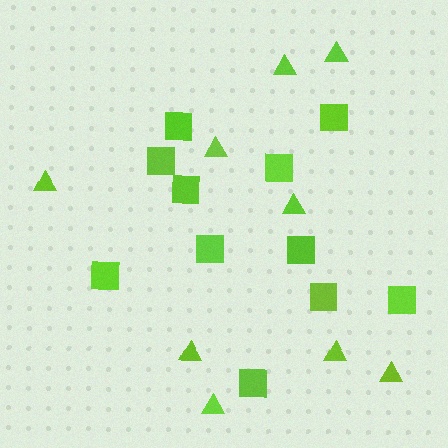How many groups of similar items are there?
There are 2 groups: one group of squares (11) and one group of triangles (9).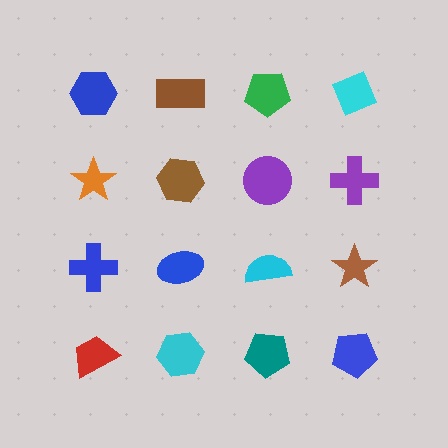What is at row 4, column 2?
A cyan hexagon.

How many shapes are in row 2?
4 shapes.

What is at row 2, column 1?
An orange star.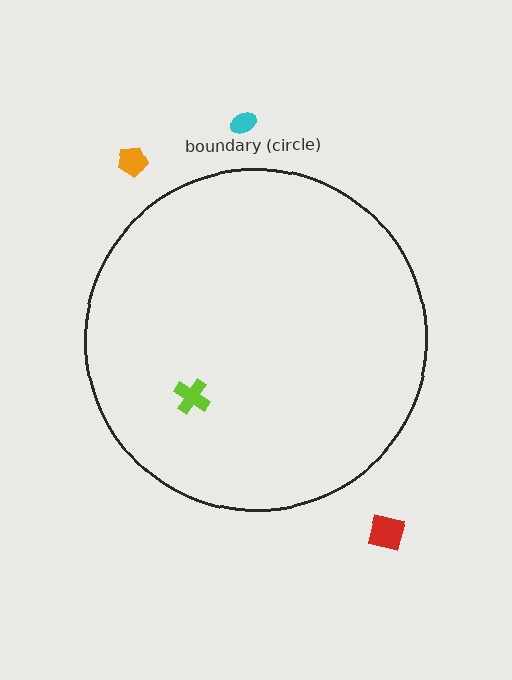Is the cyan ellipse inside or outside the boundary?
Outside.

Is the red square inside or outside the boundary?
Outside.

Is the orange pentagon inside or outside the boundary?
Outside.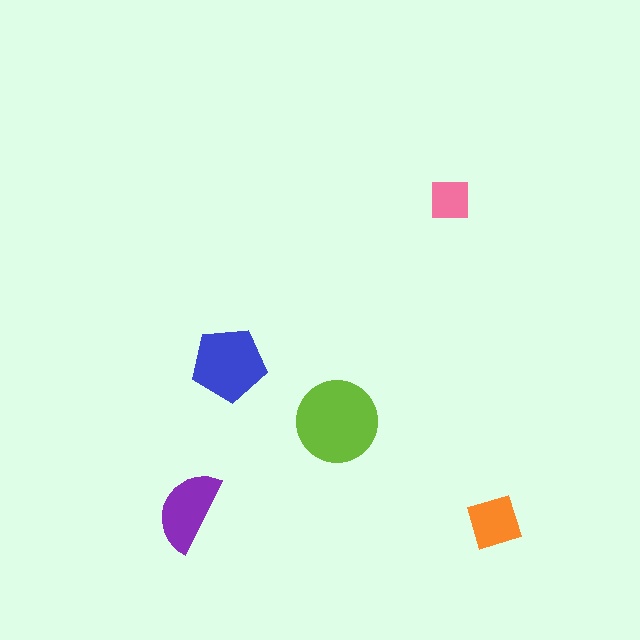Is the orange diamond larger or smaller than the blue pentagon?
Smaller.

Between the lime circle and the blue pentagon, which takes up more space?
The lime circle.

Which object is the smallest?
The pink square.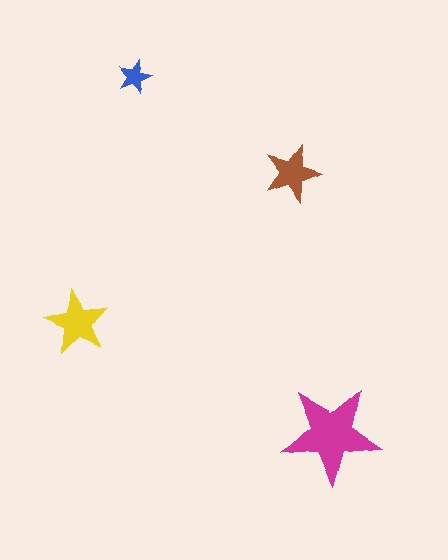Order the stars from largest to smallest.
the magenta one, the yellow one, the brown one, the blue one.